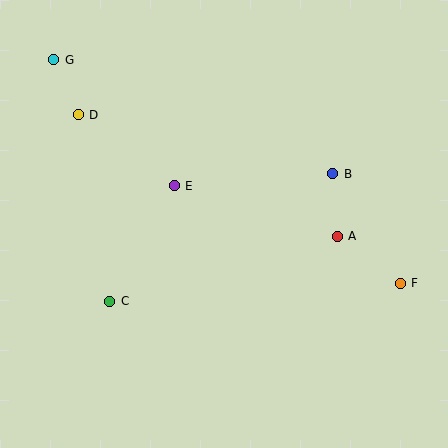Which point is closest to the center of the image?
Point E at (174, 186) is closest to the center.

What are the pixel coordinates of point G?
Point G is at (54, 60).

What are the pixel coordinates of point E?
Point E is at (174, 186).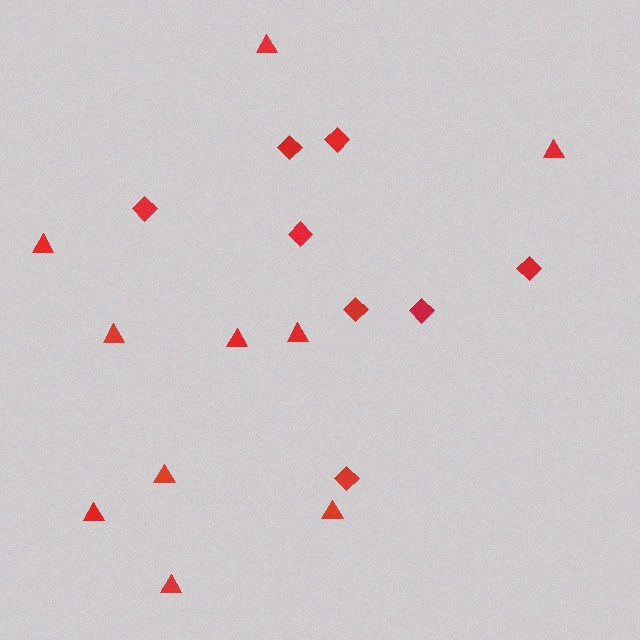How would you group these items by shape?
There are 2 groups: one group of diamonds (8) and one group of triangles (10).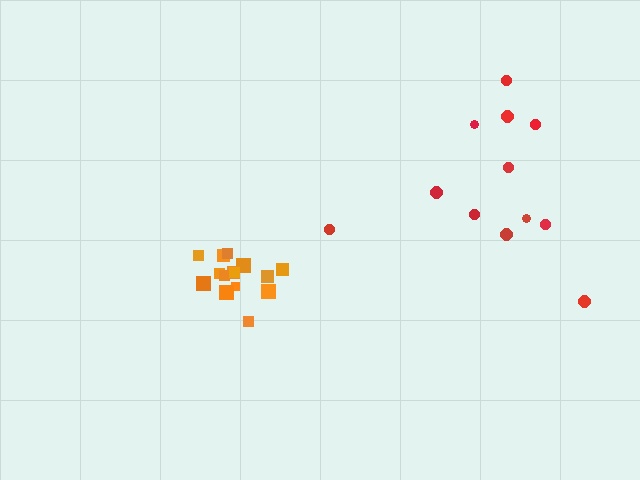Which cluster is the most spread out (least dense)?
Red.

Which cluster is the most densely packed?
Orange.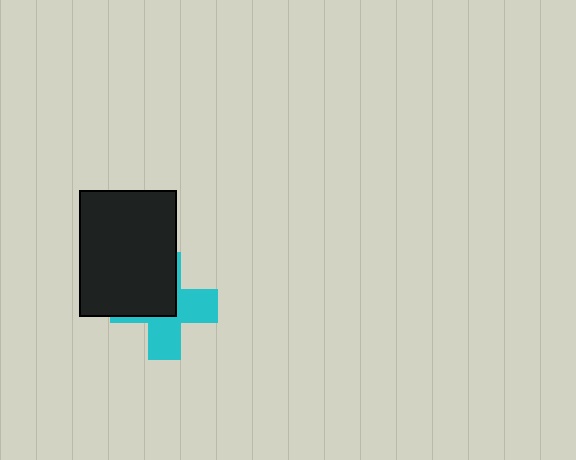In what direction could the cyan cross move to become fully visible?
The cyan cross could move toward the lower-right. That would shift it out from behind the black rectangle entirely.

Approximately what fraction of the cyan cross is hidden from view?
Roughly 49% of the cyan cross is hidden behind the black rectangle.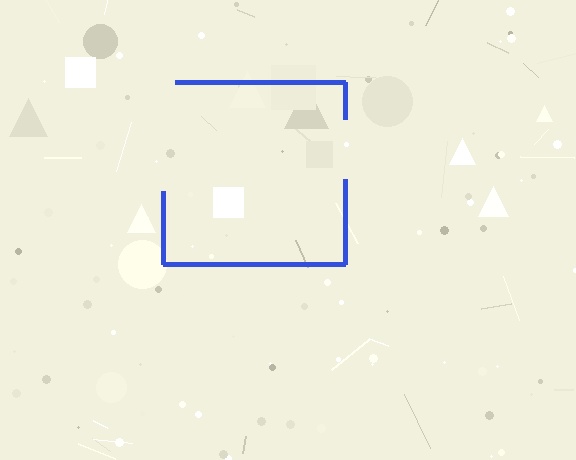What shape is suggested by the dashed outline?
The dashed outline suggests a square.